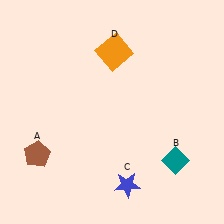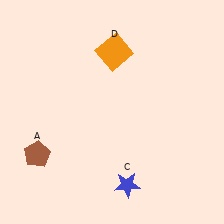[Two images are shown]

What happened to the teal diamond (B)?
The teal diamond (B) was removed in Image 2. It was in the bottom-right area of Image 1.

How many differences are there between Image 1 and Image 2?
There is 1 difference between the two images.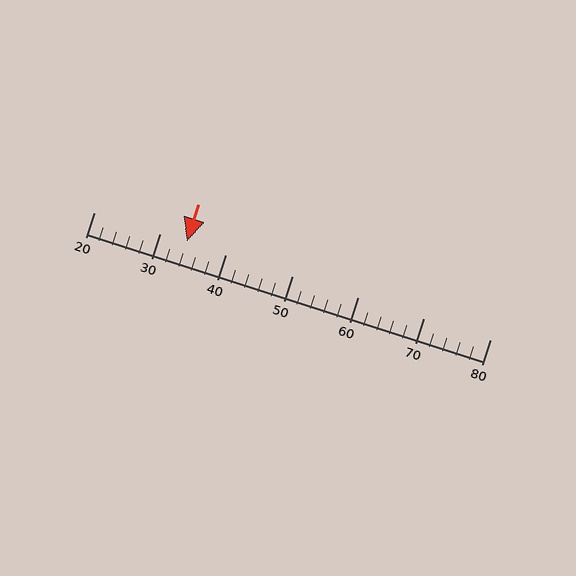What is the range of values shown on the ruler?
The ruler shows values from 20 to 80.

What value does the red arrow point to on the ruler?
The red arrow points to approximately 34.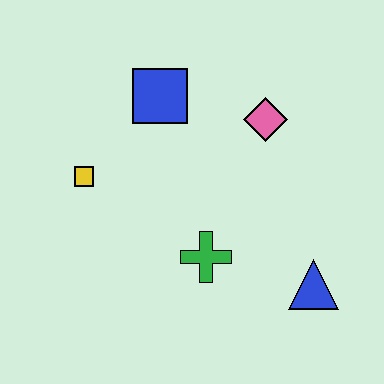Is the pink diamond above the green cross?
Yes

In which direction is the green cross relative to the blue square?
The green cross is below the blue square.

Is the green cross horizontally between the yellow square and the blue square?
No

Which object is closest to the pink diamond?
The blue square is closest to the pink diamond.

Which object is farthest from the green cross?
The blue square is farthest from the green cross.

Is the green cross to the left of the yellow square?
No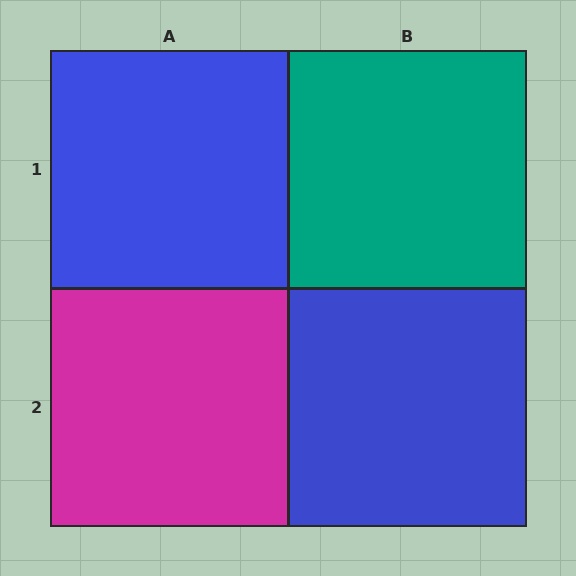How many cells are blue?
2 cells are blue.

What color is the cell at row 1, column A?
Blue.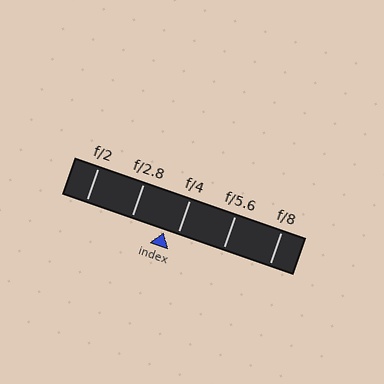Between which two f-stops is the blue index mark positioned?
The index mark is between f/2.8 and f/4.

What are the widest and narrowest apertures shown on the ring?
The widest aperture shown is f/2 and the narrowest is f/8.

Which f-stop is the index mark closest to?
The index mark is closest to f/4.